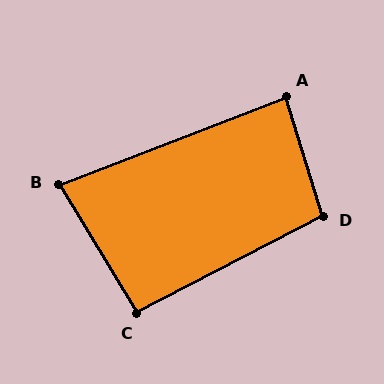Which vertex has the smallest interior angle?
B, at approximately 80 degrees.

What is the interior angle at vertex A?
Approximately 86 degrees (approximately right).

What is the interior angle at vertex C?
Approximately 94 degrees (approximately right).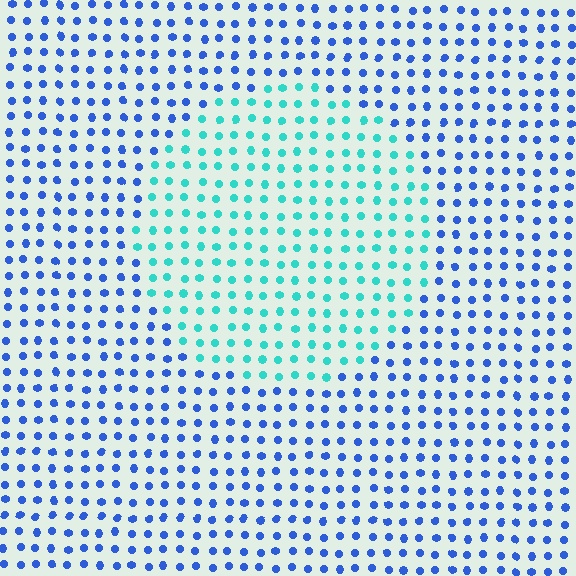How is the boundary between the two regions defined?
The boundary is defined purely by a slight shift in hue (about 50 degrees). Spacing, size, and orientation are identical on both sides.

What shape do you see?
I see a circle.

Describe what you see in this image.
The image is filled with small blue elements in a uniform arrangement. A circle-shaped region is visible where the elements are tinted to a slightly different hue, forming a subtle color boundary.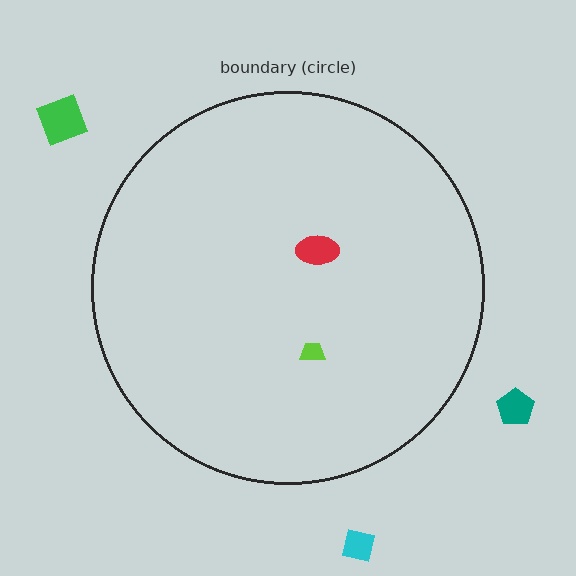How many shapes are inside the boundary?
2 inside, 3 outside.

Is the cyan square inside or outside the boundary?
Outside.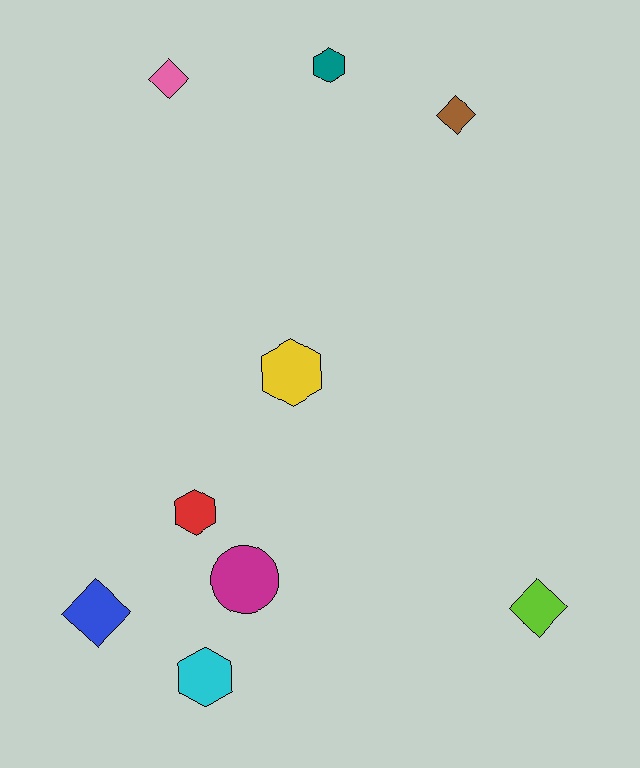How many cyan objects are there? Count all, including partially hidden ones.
There is 1 cyan object.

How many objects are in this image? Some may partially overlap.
There are 9 objects.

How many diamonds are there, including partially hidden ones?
There are 4 diamonds.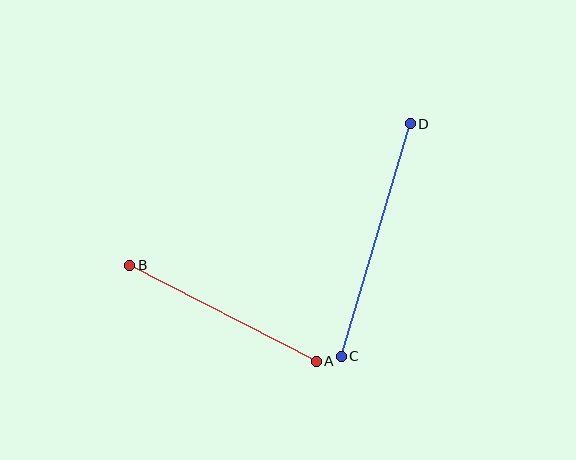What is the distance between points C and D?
The distance is approximately 243 pixels.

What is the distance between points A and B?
The distance is approximately 210 pixels.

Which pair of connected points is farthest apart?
Points C and D are farthest apart.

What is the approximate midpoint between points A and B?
The midpoint is at approximately (223, 313) pixels.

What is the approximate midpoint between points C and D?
The midpoint is at approximately (376, 240) pixels.